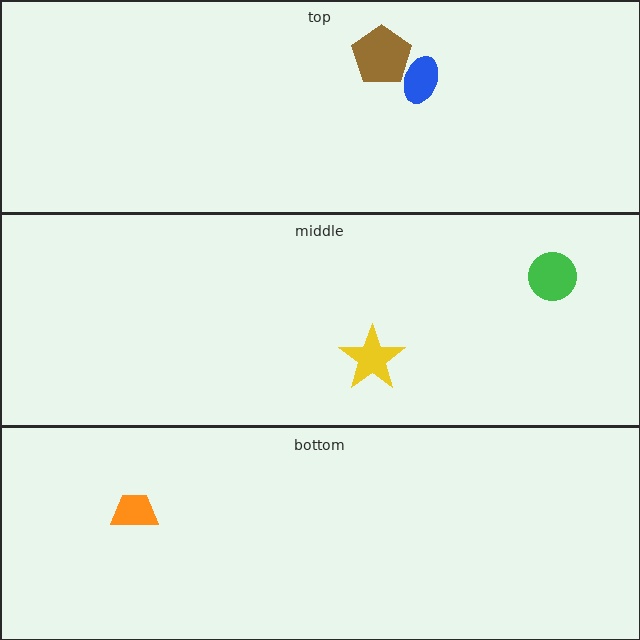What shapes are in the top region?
The blue ellipse, the brown pentagon.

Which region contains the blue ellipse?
The top region.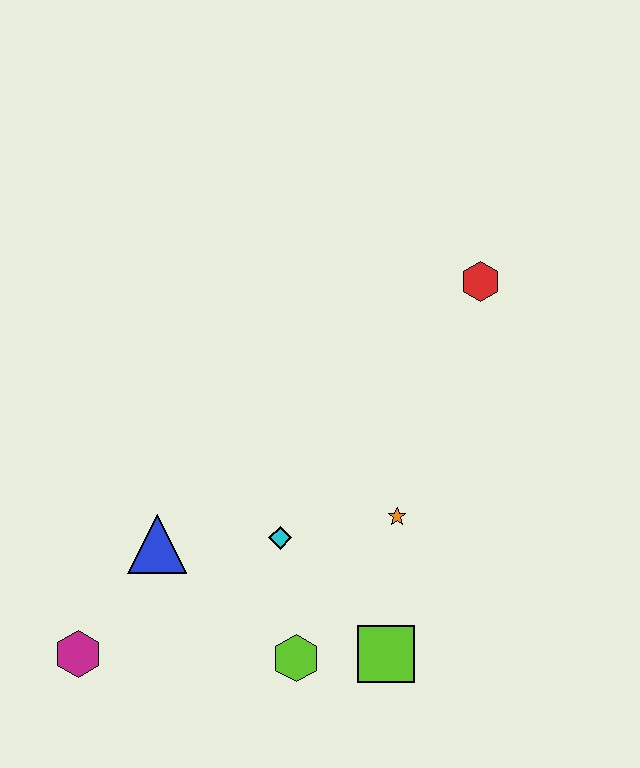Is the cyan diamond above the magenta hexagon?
Yes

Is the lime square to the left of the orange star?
Yes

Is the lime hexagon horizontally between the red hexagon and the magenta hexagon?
Yes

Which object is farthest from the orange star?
The magenta hexagon is farthest from the orange star.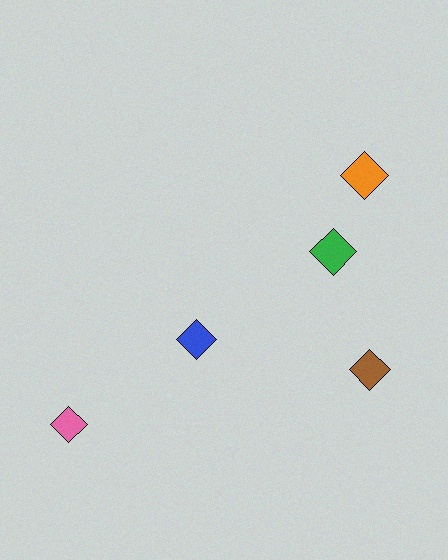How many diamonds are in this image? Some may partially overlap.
There are 5 diamonds.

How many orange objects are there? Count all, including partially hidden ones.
There is 1 orange object.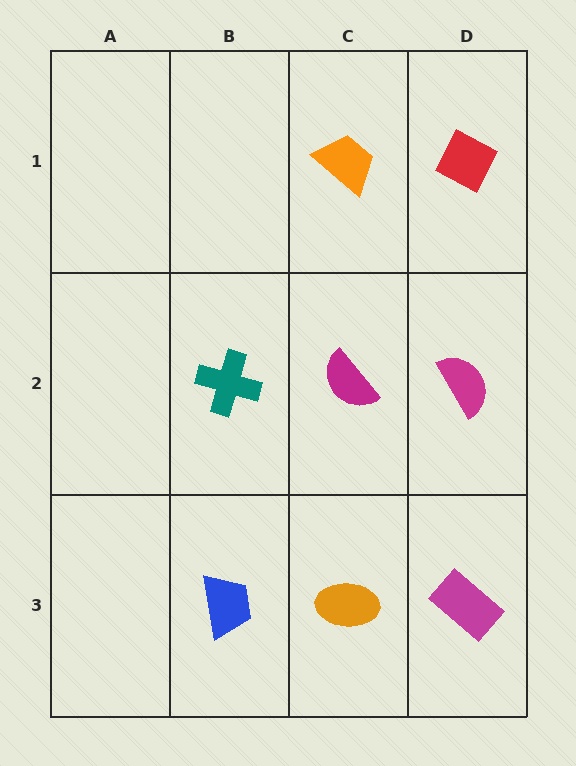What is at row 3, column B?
A blue trapezoid.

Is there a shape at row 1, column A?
No, that cell is empty.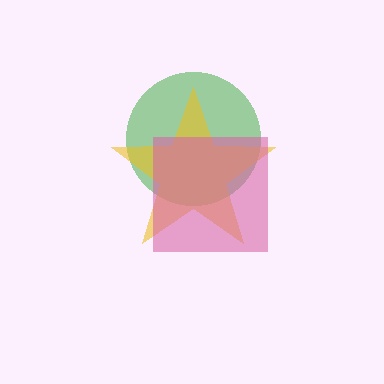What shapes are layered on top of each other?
The layered shapes are: a green circle, a yellow star, a pink square.